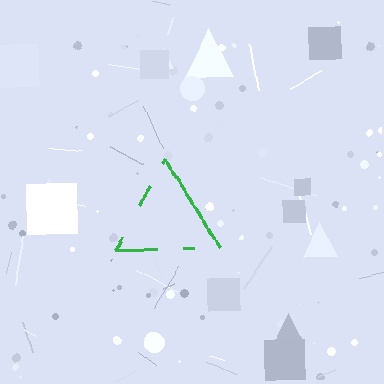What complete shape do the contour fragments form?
The contour fragments form a triangle.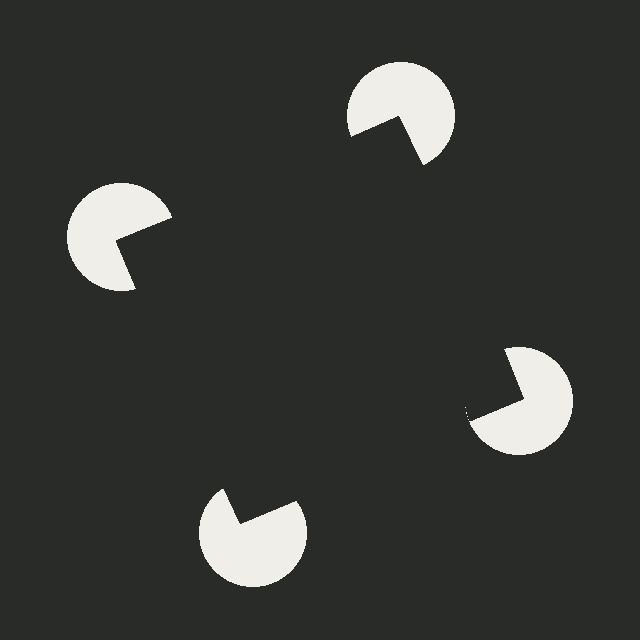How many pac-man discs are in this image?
There are 4 — one at each vertex of the illusory square.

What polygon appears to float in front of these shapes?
An illusory square — its edges are inferred from the aligned wedge cuts in the pac-man discs, not physically drawn.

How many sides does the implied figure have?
4 sides.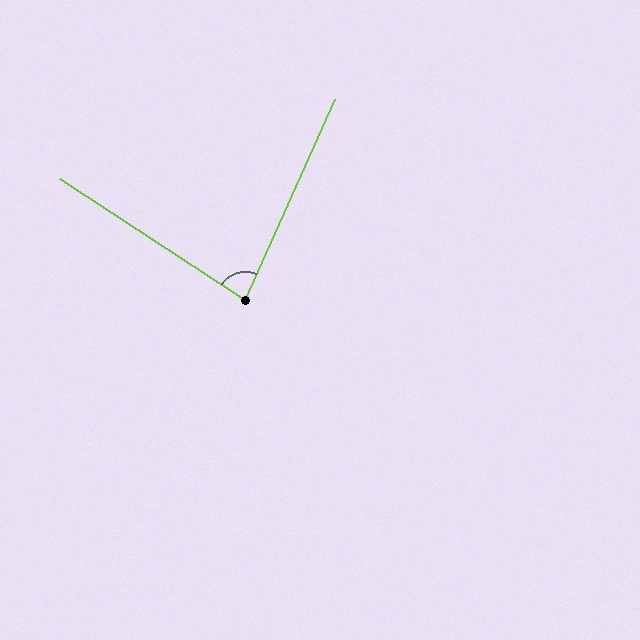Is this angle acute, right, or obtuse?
It is acute.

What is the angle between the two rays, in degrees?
Approximately 81 degrees.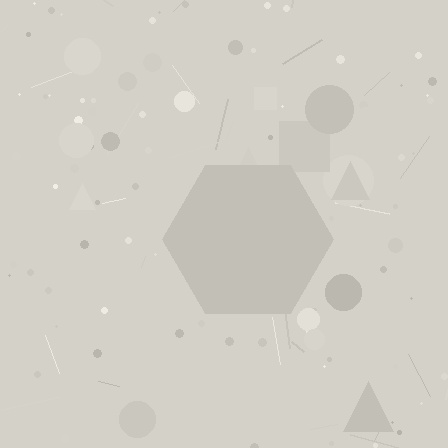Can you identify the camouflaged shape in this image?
The camouflaged shape is a hexagon.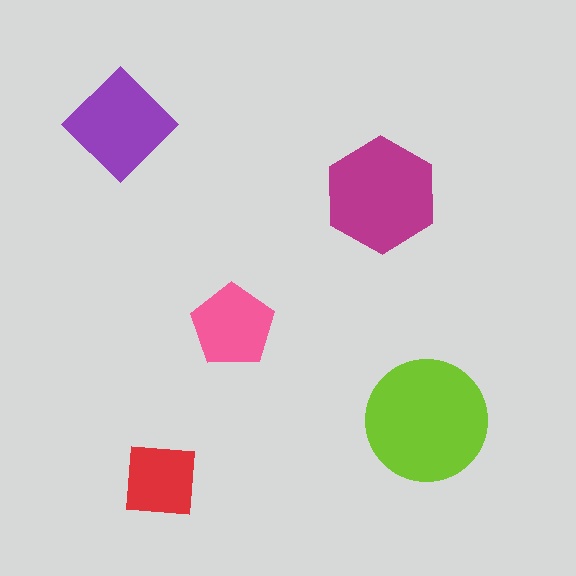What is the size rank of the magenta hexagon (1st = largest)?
2nd.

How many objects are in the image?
There are 5 objects in the image.